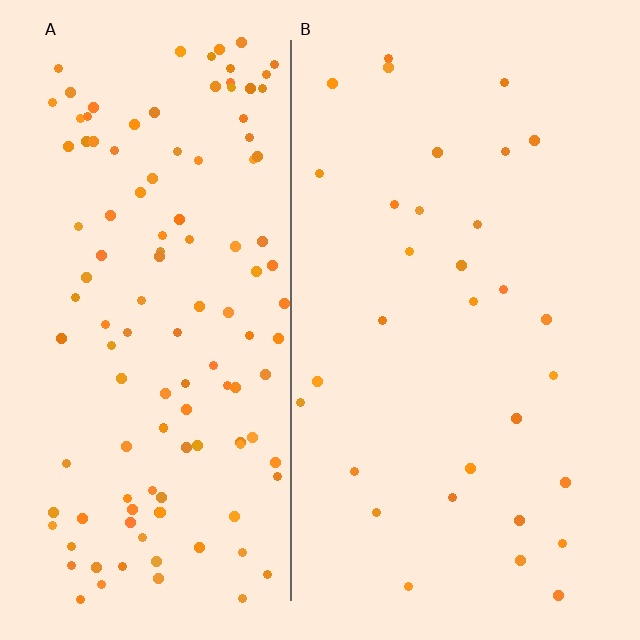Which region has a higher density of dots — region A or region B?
A (the left).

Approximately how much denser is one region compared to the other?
Approximately 4.0× — region A over region B.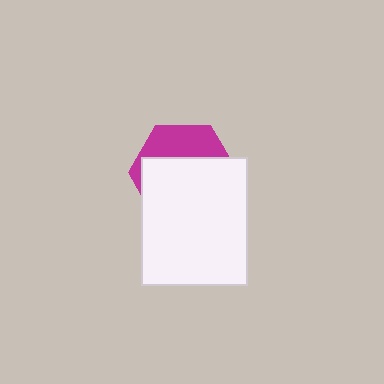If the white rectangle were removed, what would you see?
You would see the complete magenta hexagon.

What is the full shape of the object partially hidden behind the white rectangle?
The partially hidden object is a magenta hexagon.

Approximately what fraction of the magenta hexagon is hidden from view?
Roughly 66% of the magenta hexagon is hidden behind the white rectangle.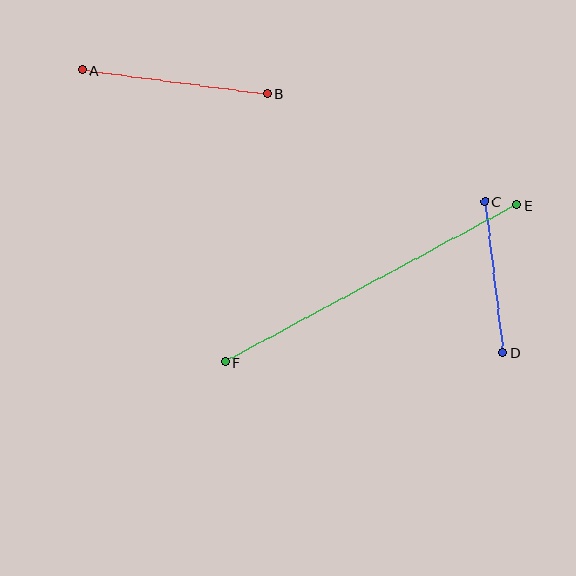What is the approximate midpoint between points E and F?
The midpoint is at approximately (371, 283) pixels.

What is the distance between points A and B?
The distance is approximately 187 pixels.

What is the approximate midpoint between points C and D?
The midpoint is at approximately (494, 277) pixels.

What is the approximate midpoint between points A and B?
The midpoint is at approximately (175, 82) pixels.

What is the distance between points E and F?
The distance is approximately 332 pixels.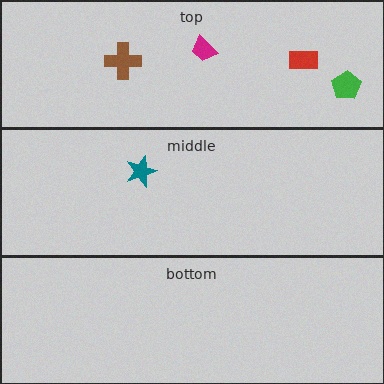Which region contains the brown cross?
The top region.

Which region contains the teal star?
The middle region.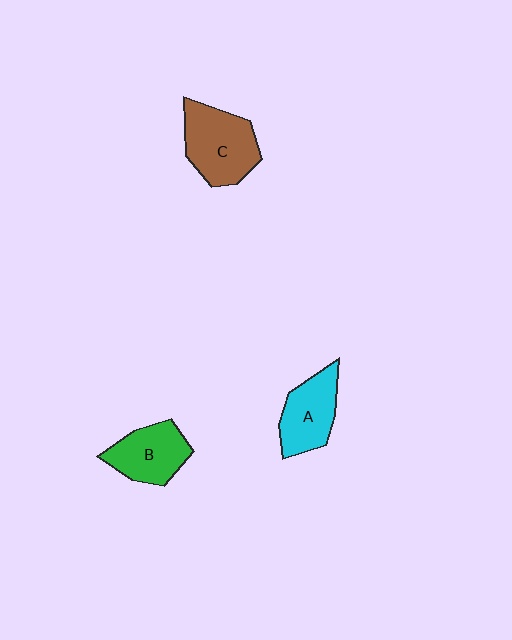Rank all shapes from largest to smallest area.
From largest to smallest: C (brown), B (green), A (cyan).